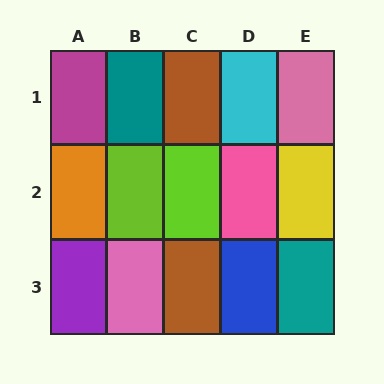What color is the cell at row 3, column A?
Purple.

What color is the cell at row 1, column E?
Pink.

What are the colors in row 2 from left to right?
Orange, lime, lime, pink, yellow.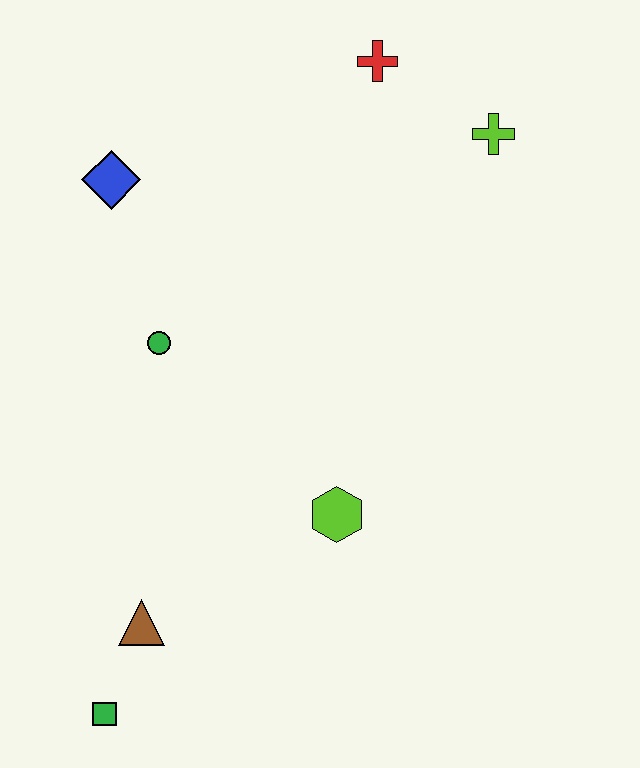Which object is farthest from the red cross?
The green square is farthest from the red cross.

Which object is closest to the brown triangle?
The green square is closest to the brown triangle.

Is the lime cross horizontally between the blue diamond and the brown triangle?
No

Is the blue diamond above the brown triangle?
Yes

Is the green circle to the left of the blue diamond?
No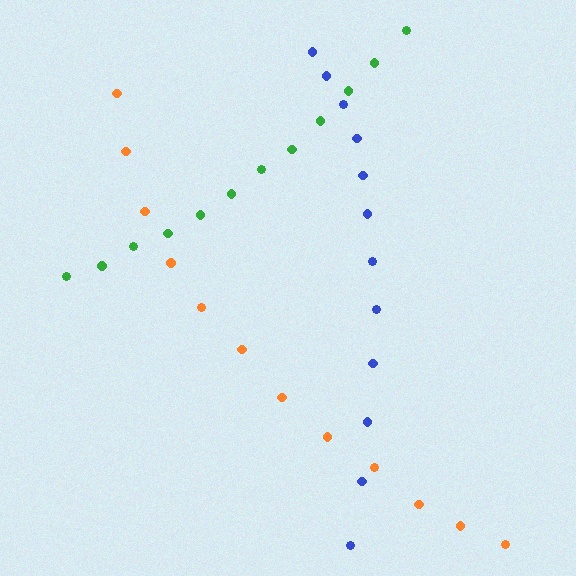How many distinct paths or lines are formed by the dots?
There are 3 distinct paths.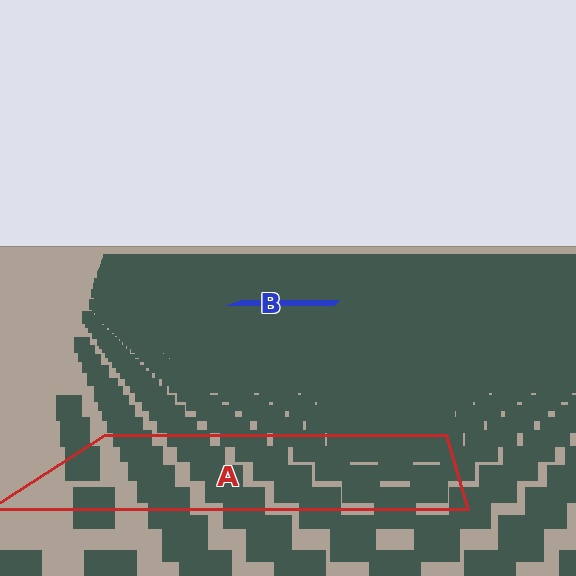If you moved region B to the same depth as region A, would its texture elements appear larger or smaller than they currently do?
They would appear larger. At a closer depth, the same texture elements are projected at a bigger on-screen size.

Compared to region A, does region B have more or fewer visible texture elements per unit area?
Region B has more texture elements per unit area — they are packed more densely because it is farther away.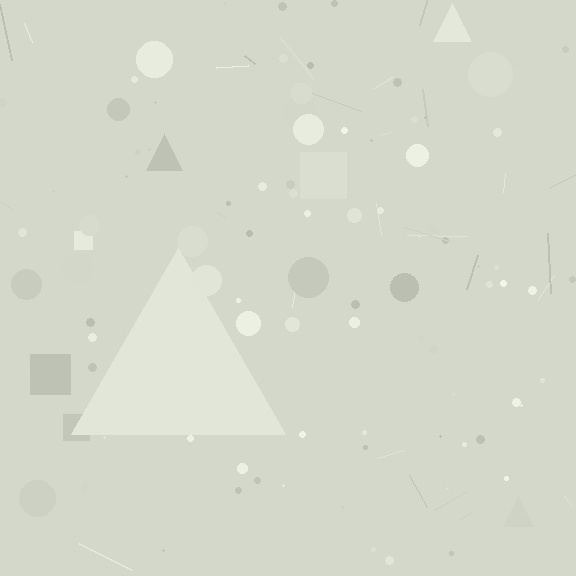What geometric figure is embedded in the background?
A triangle is embedded in the background.